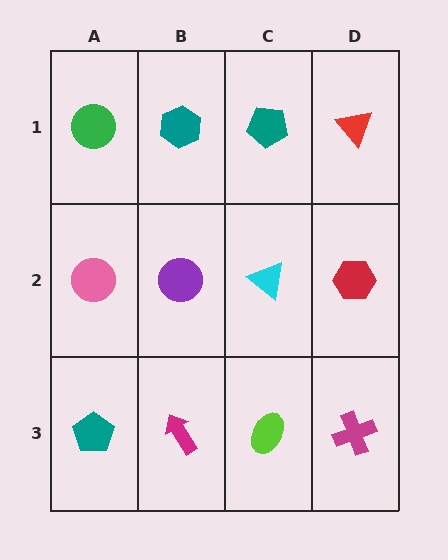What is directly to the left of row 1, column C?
A teal hexagon.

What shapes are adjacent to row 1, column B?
A purple circle (row 2, column B), a green circle (row 1, column A), a teal pentagon (row 1, column C).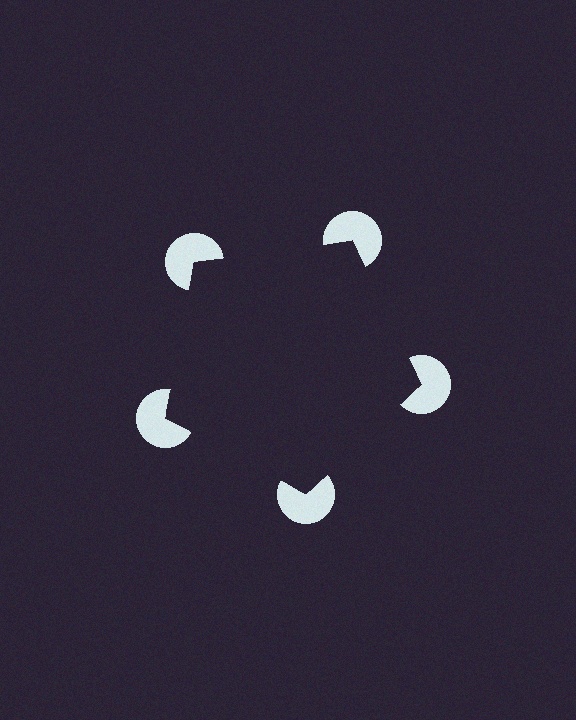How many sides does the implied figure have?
5 sides.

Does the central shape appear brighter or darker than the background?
It typically appears slightly darker than the background, even though no actual brightness change is drawn.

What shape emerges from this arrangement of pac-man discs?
An illusory pentagon — its edges are inferred from the aligned wedge cuts in the pac-man discs, not physically drawn.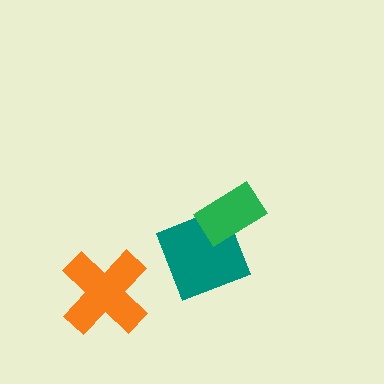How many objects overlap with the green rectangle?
1 object overlaps with the green rectangle.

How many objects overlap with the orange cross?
0 objects overlap with the orange cross.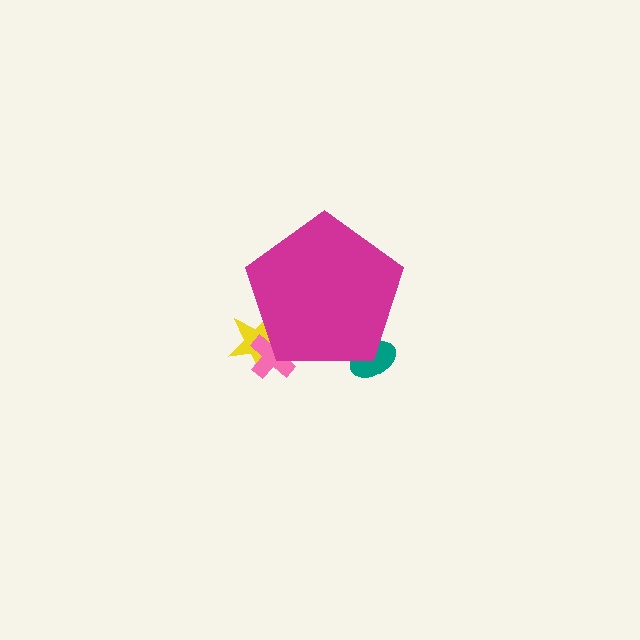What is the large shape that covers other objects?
A magenta pentagon.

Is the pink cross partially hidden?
Yes, the pink cross is partially hidden behind the magenta pentagon.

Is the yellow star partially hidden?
Yes, the yellow star is partially hidden behind the magenta pentagon.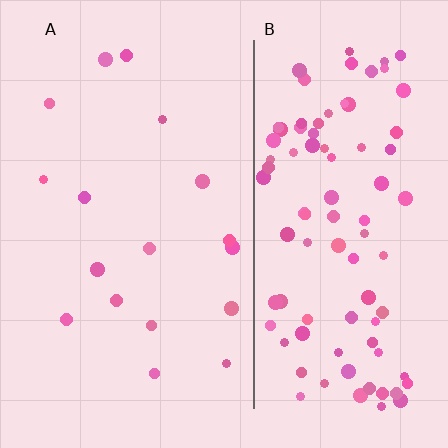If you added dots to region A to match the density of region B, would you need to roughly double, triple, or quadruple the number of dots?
Approximately quadruple.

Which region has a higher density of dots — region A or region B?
B (the right).